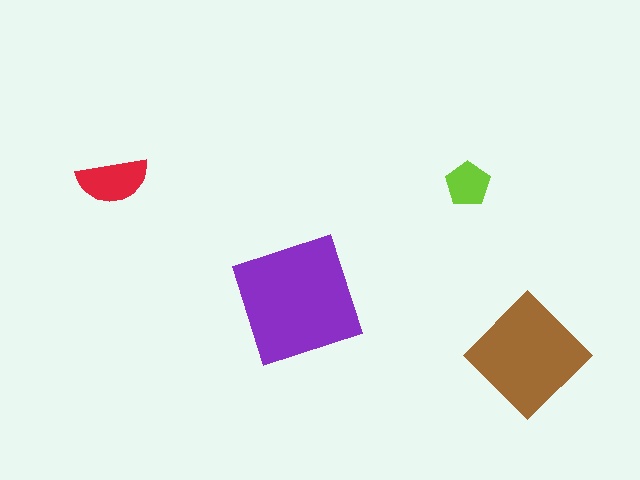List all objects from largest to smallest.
The purple square, the brown diamond, the red semicircle, the lime pentagon.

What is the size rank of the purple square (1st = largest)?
1st.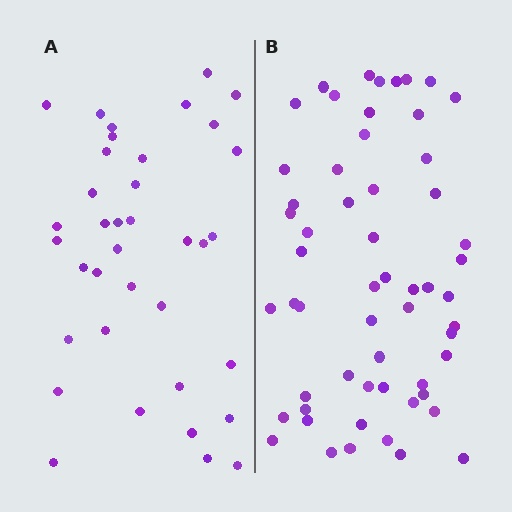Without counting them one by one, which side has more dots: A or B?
Region B (the right region) has more dots.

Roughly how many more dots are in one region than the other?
Region B has approximately 20 more dots than region A.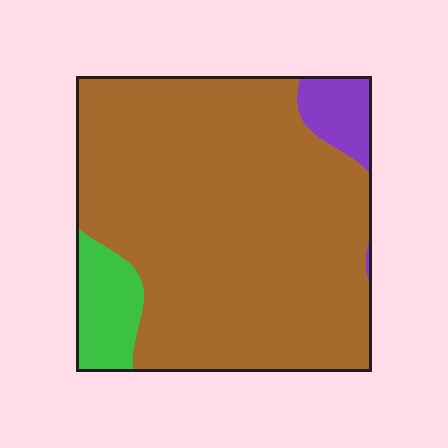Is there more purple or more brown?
Brown.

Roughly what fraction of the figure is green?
Green covers roughly 10% of the figure.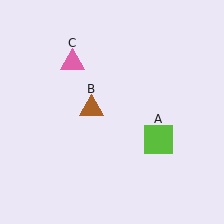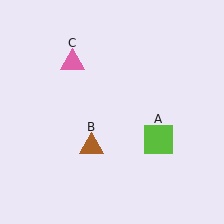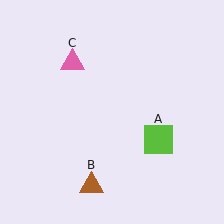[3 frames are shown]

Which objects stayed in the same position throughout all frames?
Lime square (object A) and pink triangle (object C) remained stationary.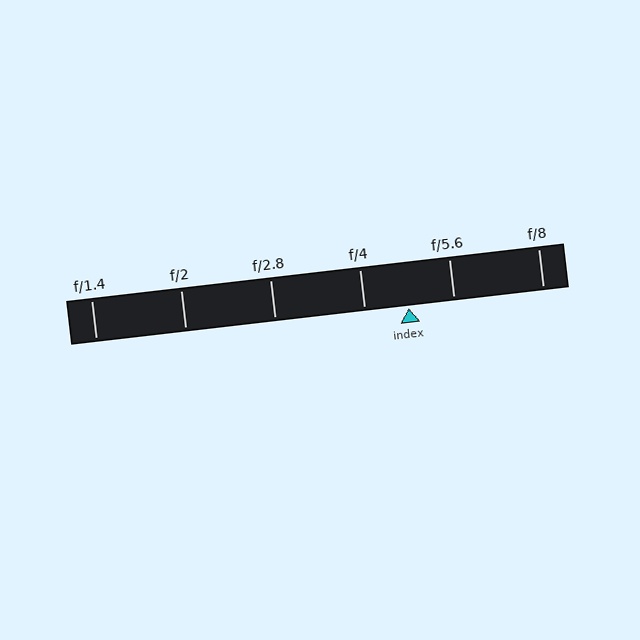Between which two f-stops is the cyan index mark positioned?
The index mark is between f/4 and f/5.6.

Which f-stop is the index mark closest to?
The index mark is closest to f/4.